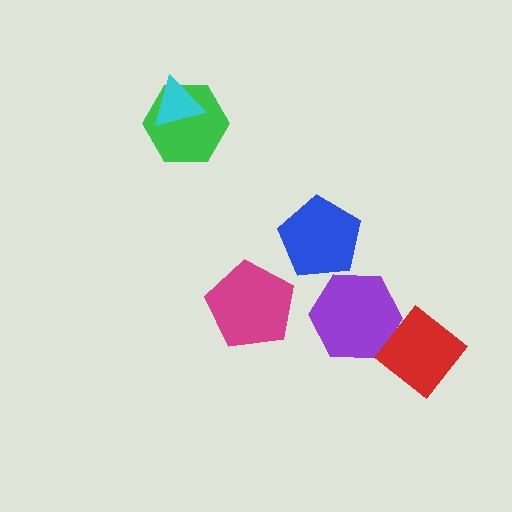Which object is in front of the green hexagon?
The cyan triangle is in front of the green hexagon.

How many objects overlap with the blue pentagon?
0 objects overlap with the blue pentagon.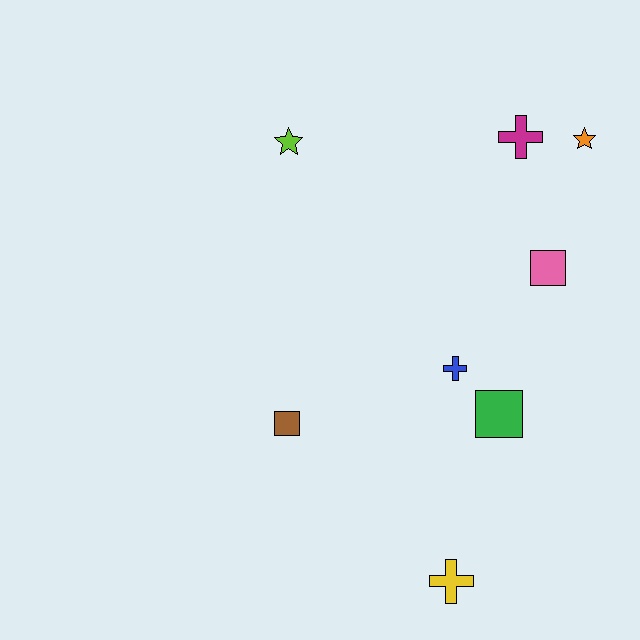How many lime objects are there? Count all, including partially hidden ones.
There is 1 lime object.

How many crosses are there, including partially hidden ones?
There are 3 crosses.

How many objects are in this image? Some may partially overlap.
There are 8 objects.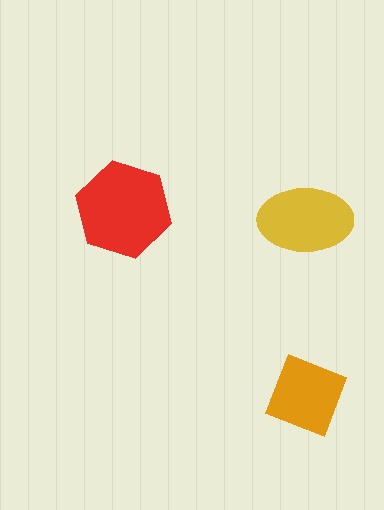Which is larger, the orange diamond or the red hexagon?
The red hexagon.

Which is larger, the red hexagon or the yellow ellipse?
The red hexagon.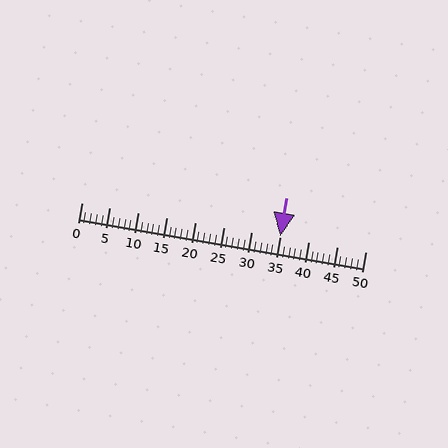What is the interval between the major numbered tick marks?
The major tick marks are spaced 5 units apart.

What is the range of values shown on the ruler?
The ruler shows values from 0 to 50.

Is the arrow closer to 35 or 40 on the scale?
The arrow is closer to 35.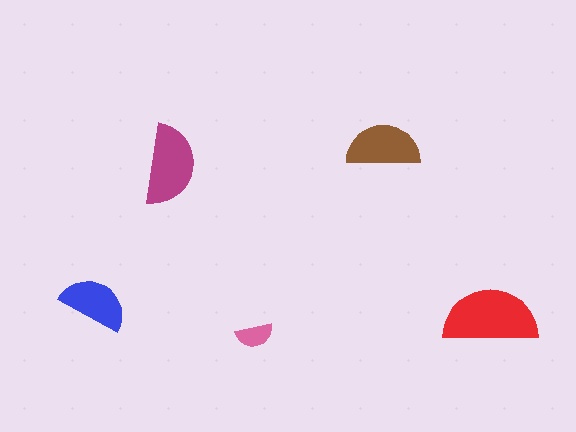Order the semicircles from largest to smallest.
the red one, the magenta one, the brown one, the blue one, the pink one.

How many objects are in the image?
There are 5 objects in the image.